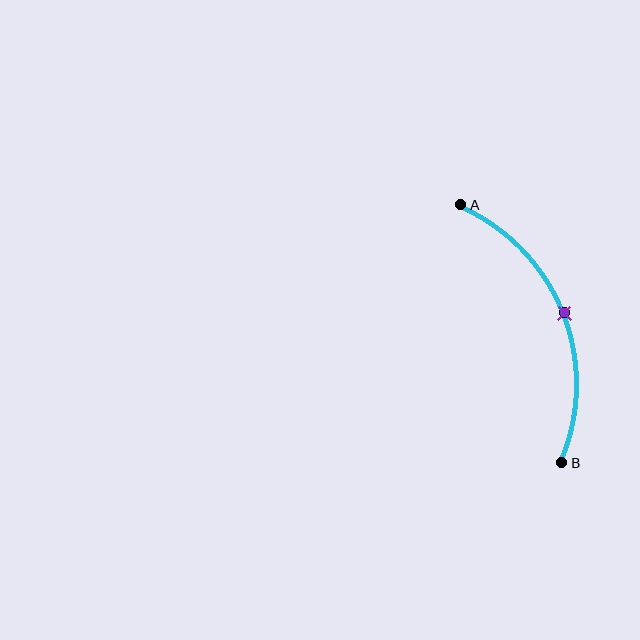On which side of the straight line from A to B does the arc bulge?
The arc bulges to the right of the straight line connecting A and B.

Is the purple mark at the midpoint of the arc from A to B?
Yes. The purple mark lies on the arc at equal arc-length from both A and B — it is the arc midpoint.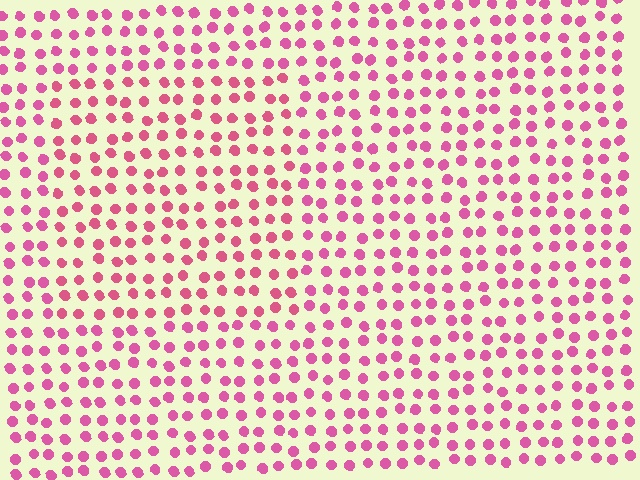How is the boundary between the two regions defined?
The boundary is defined purely by a slight shift in hue (about 15 degrees). Spacing, size, and orientation are identical on both sides.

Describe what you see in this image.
The image is filled with small pink elements in a uniform arrangement. A rectangle-shaped region is visible where the elements are tinted to a slightly different hue, forming a subtle color boundary.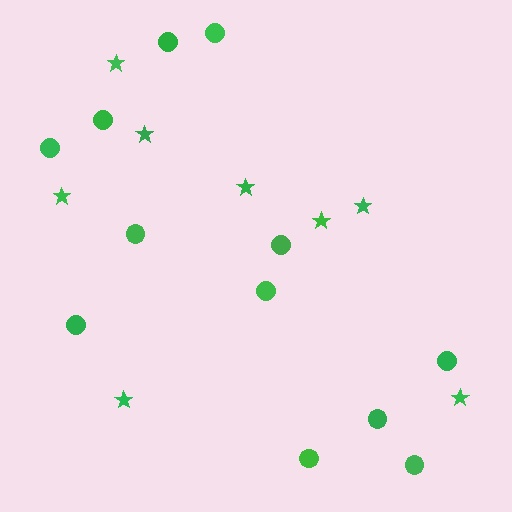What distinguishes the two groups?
There are 2 groups: one group of stars (8) and one group of circles (12).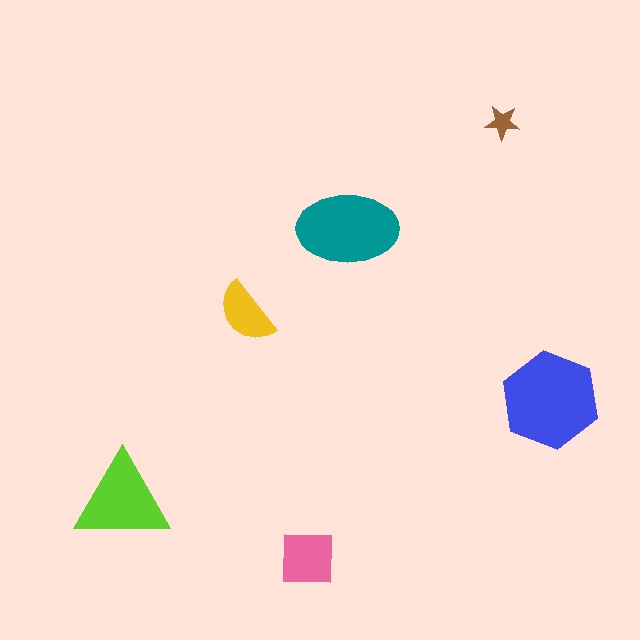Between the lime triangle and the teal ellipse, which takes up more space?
The teal ellipse.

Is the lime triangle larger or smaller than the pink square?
Larger.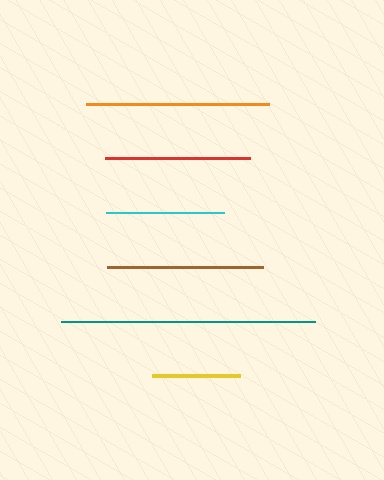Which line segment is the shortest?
The yellow line is the shortest at approximately 88 pixels.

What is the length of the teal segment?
The teal segment is approximately 253 pixels long.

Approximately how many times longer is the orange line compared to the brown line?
The orange line is approximately 1.2 times the length of the brown line.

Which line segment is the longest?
The teal line is the longest at approximately 253 pixels.